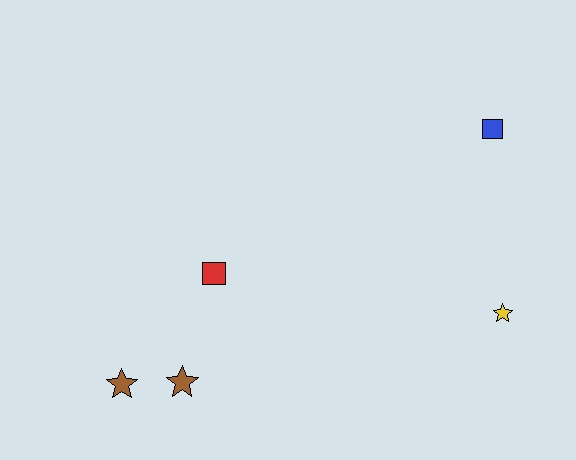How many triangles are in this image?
There are no triangles.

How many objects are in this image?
There are 5 objects.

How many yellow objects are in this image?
There is 1 yellow object.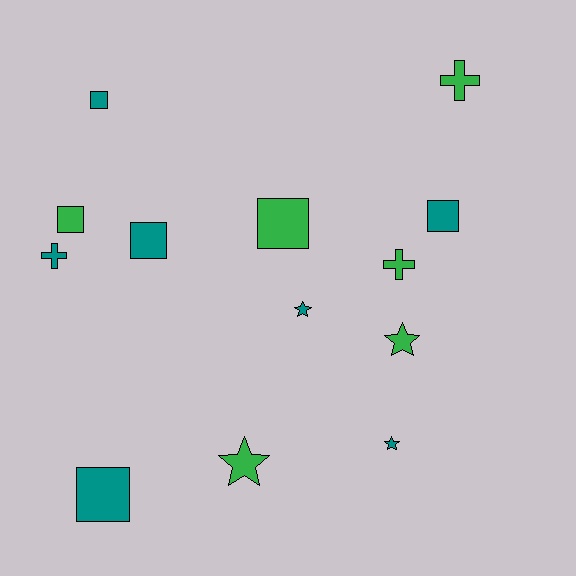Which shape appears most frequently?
Square, with 6 objects.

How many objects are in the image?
There are 13 objects.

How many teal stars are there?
There are 2 teal stars.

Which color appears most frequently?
Teal, with 7 objects.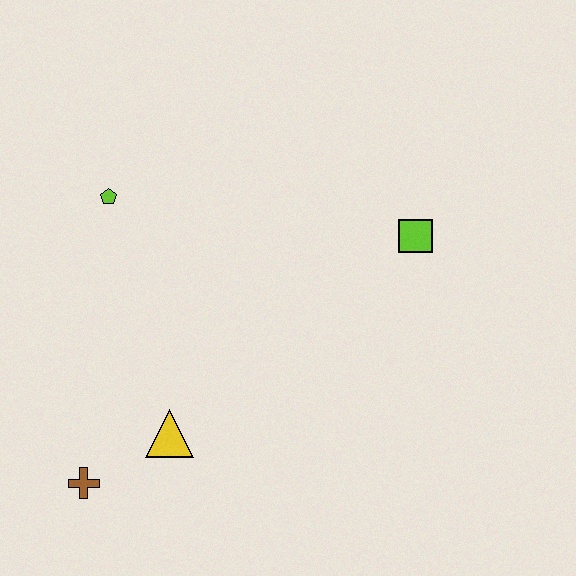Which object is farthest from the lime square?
The brown cross is farthest from the lime square.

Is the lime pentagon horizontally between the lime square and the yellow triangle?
No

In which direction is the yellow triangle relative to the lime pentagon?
The yellow triangle is below the lime pentagon.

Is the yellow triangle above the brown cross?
Yes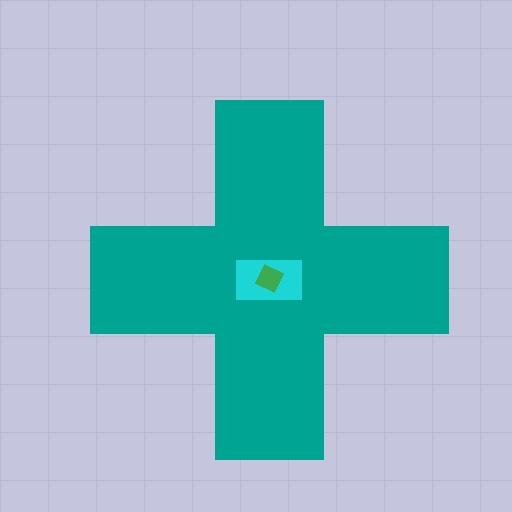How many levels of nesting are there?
3.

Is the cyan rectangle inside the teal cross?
Yes.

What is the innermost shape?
The green diamond.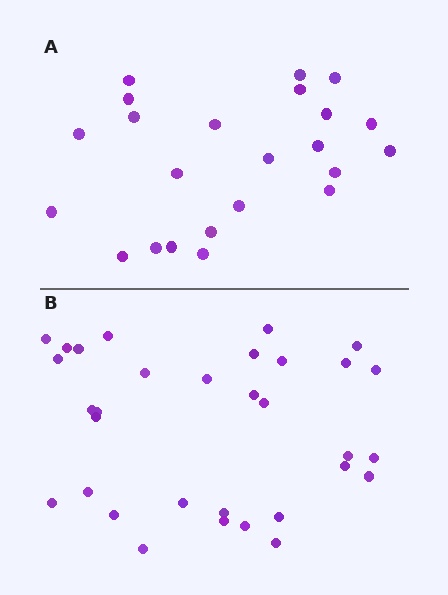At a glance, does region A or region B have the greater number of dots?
Region B (the bottom region) has more dots.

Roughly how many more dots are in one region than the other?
Region B has roughly 8 or so more dots than region A.